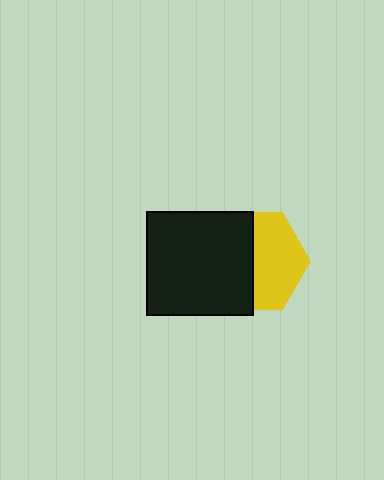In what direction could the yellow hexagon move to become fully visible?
The yellow hexagon could move right. That would shift it out from behind the black rectangle entirely.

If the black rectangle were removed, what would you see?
You would see the complete yellow hexagon.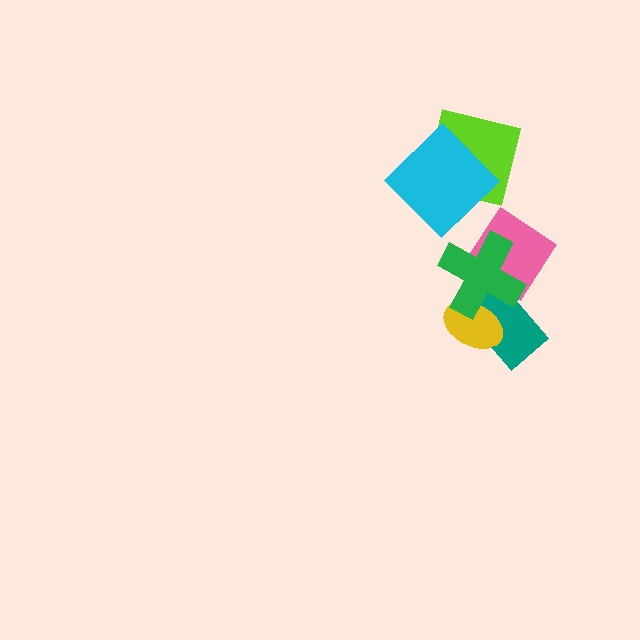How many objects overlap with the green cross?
3 objects overlap with the green cross.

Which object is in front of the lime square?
The cyan diamond is in front of the lime square.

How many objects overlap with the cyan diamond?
1 object overlaps with the cyan diamond.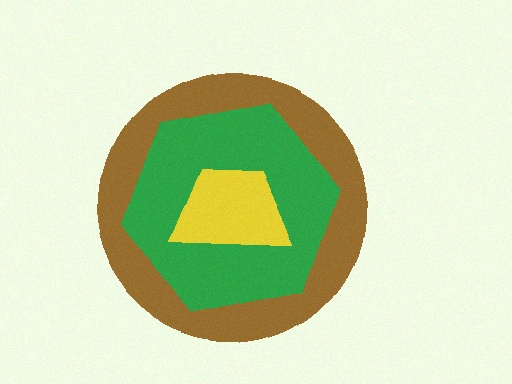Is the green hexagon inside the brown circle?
Yes.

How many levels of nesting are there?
3.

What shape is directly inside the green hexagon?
The yellow trapezoid.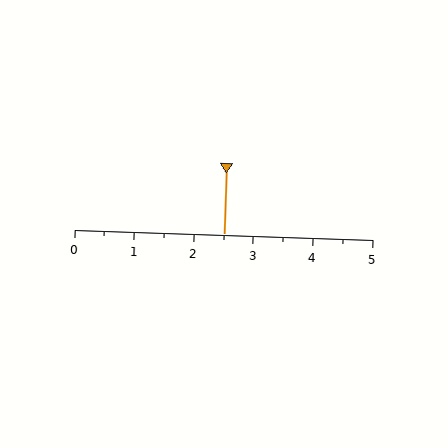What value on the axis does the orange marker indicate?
The marker indicates approximately 2.5.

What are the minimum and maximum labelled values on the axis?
The axis runs from 0 to 5.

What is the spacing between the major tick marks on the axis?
The major ticks are spaced 1 apart.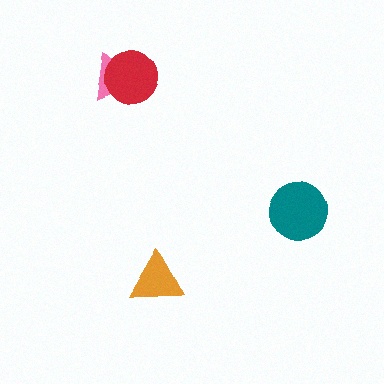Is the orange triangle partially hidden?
No, no other shape covers it.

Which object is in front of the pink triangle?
The red circle is in front of the pink triangle.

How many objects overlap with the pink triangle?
1 object overlaps with the pink triangle.